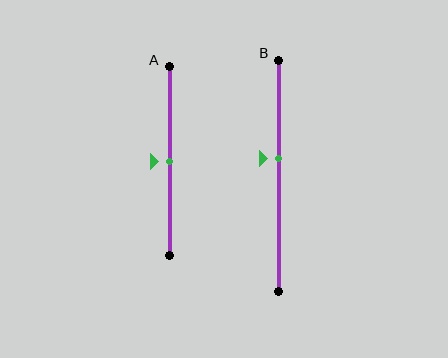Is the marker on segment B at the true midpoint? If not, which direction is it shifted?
No, the marker on segment B is shifted upward by about 7% of the segment length.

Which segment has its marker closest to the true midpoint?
Segment A has its marker closest to the true midpoint.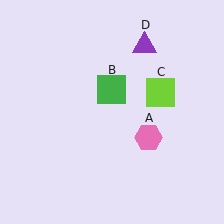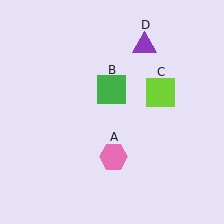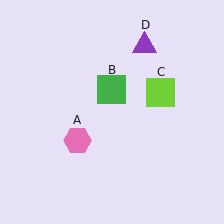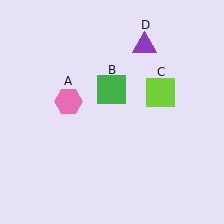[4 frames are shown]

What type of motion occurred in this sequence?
The pink hexagon (object A) rotated clockwise around the center of the scene.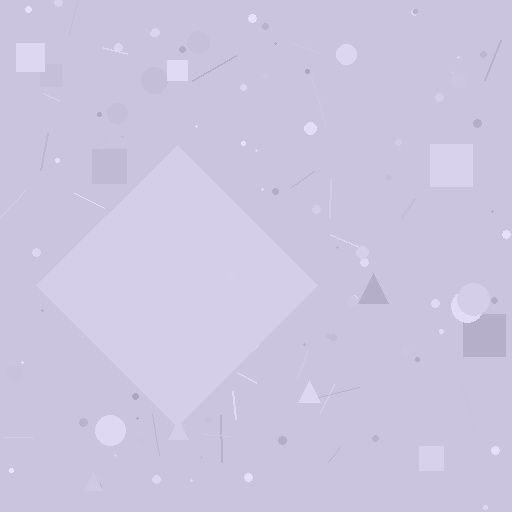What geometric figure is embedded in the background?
A diamond is embedded in the background.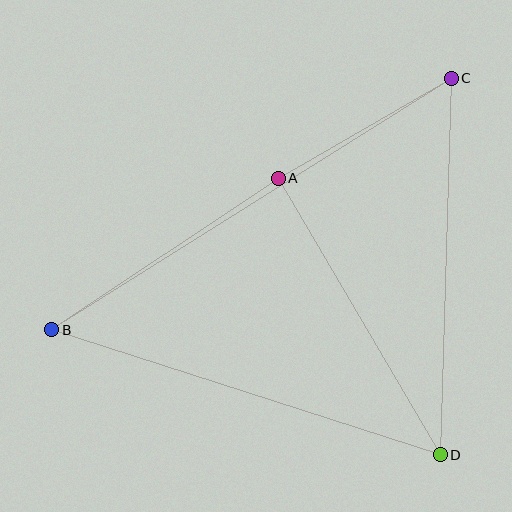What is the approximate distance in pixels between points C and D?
The distance between C and D is approximately 377 pixels.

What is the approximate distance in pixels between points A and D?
The distance between A and D is approximately 320 pixels.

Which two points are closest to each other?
Points A and C are closest to each other.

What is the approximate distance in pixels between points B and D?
The distance between B and D is approximately 408 pixels.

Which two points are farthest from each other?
Points B and C are farthest from each other.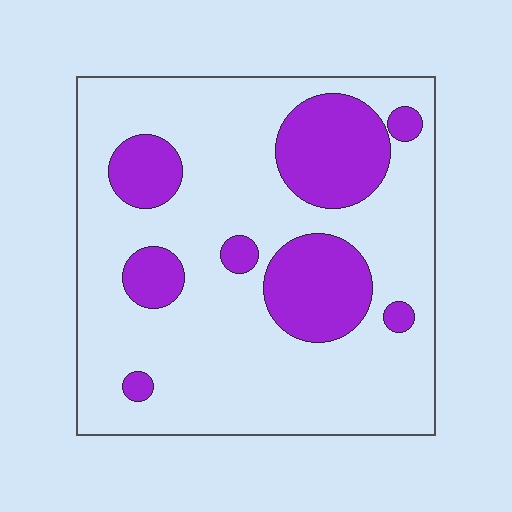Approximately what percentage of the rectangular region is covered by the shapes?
Approximately 25%.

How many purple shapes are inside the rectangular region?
8.